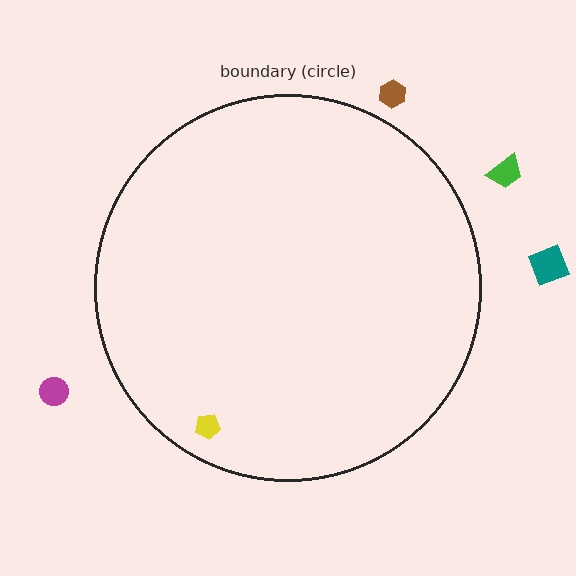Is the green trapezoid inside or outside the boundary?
Outside.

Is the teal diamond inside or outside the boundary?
Outside.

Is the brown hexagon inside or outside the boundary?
Outside.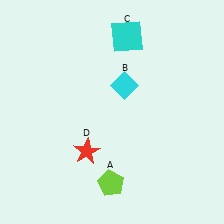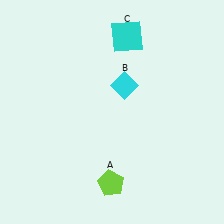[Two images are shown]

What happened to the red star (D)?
The red star (D) was removed in Image 2. It was in the bottom-left area of Image 1.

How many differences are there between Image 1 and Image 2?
There is 1 difference between the two images.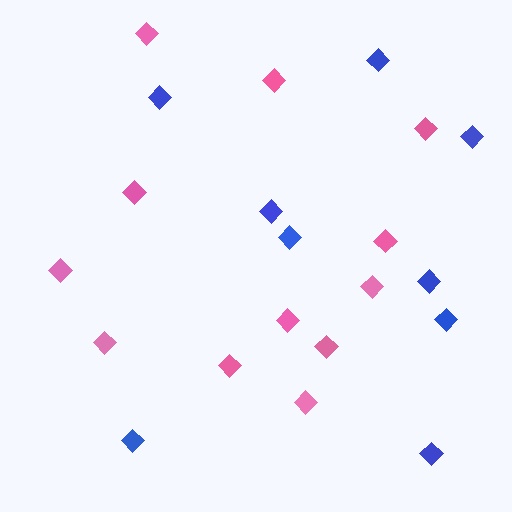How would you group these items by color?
There are 2 groups: one group of pink diamonds (12) and one group of blue diamonds (9).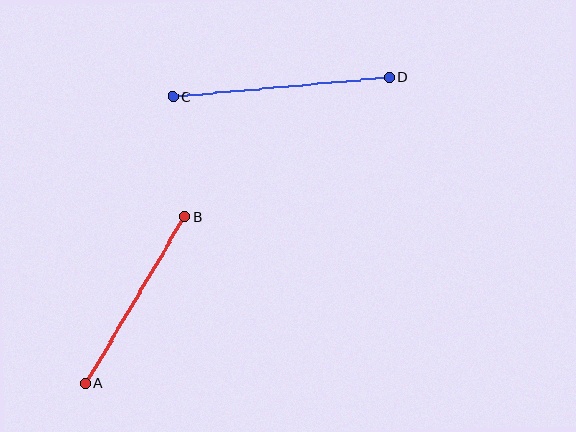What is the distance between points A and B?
The distance is approximately 194 pixels.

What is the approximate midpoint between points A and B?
The midpoint is at approximately (135, 300) pixels.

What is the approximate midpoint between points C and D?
The midpoint is at approximately (281, 87) pixels.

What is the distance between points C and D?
The distance is approximately 218 pixels.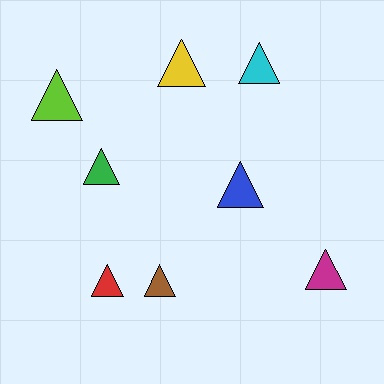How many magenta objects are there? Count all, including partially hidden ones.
There is 1 magenta object.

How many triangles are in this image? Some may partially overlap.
There are 8 triangles.